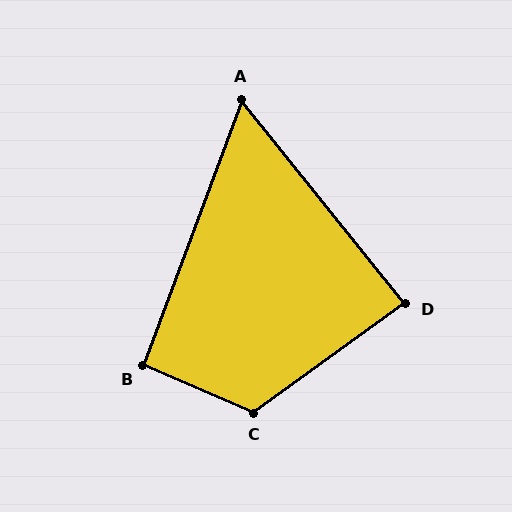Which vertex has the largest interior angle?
C, at approximately 121 degrees.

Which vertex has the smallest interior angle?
A, at approximately 59 degrees.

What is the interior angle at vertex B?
Approximately 93 degrees (approximately right).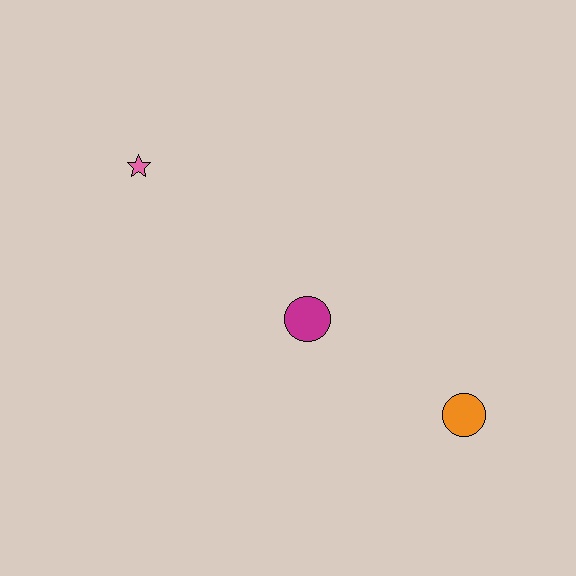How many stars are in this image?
There is 1 star.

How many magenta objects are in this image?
There is 1 magenta object.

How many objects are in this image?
There are 3 objects.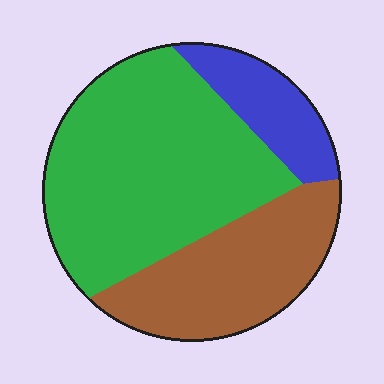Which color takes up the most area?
Green, at roughly 55%.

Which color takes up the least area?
Blue, at roughly 15%.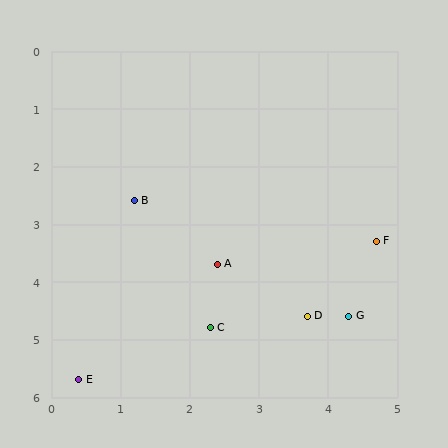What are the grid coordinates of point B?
Point B is at approximately (1.2, 2.6).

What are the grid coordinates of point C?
Point C is at approximately (2.3, 4.8).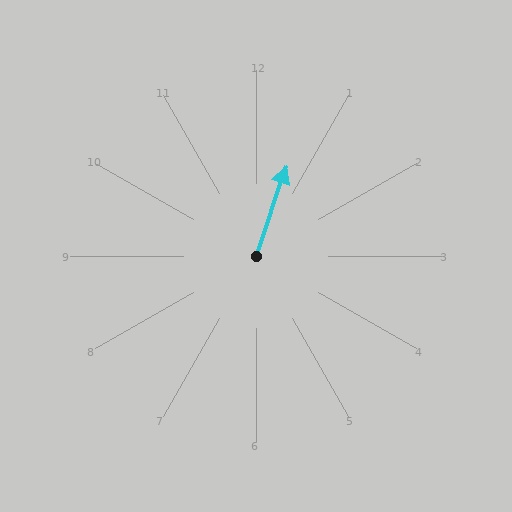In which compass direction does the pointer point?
North.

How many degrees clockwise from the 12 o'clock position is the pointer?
Approximately 19 degrees.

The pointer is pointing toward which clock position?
Roughly 1 o'clock.